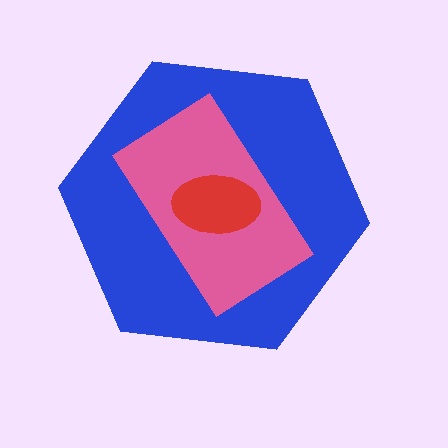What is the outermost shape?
The blue hexagon.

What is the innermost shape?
The red ellipse.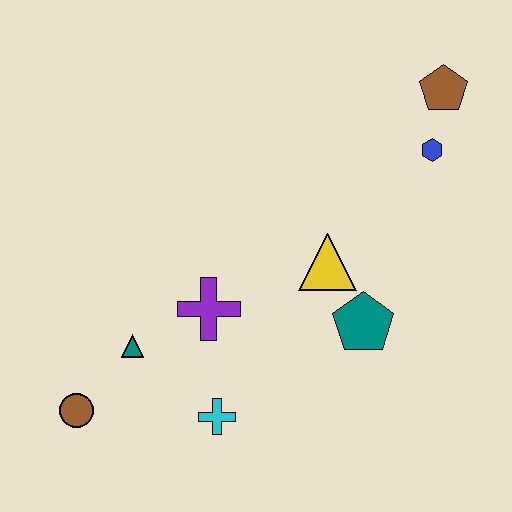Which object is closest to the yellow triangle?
The teal pentagon is closest to the yellow triangle.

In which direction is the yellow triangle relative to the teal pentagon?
The yellow triangle is above the teal pentagon.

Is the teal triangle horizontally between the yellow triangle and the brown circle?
Yes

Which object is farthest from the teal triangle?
The brown pentagon is farthest from the teal triangle.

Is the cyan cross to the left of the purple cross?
No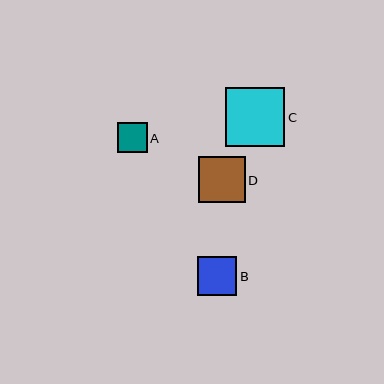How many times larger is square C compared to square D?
Square C is approximately 1.3 times the size of square D.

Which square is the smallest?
Square A is the smallest with a size of approximately 30 pixels.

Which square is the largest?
Square C is the largest with a size of approximately 59 pixels.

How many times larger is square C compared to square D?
Square C is approximately 1.3 times the size of square D.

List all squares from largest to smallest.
From largest to smallest: C, D, B, A.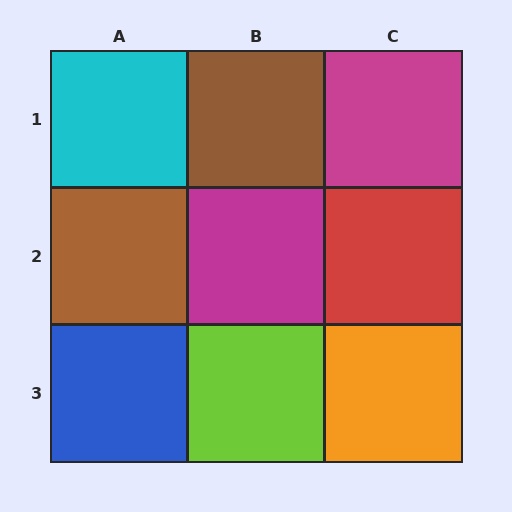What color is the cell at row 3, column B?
Lime.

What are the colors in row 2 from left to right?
Brown, magenta, red.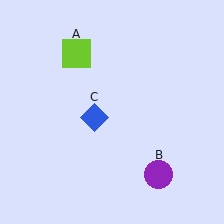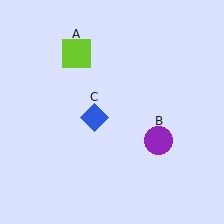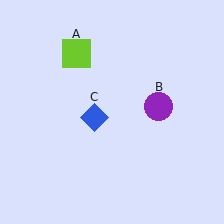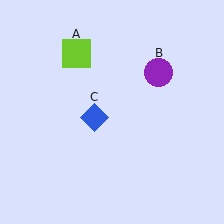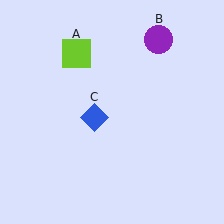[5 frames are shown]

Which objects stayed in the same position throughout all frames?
Lime square (object A) and blue diamond (object C) remained stationary.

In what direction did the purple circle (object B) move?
The purple circle (object B) moved up.